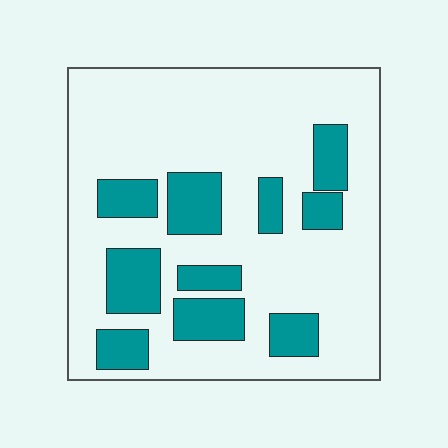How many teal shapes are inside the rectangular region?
10.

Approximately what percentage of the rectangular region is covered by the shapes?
Approximately 25%.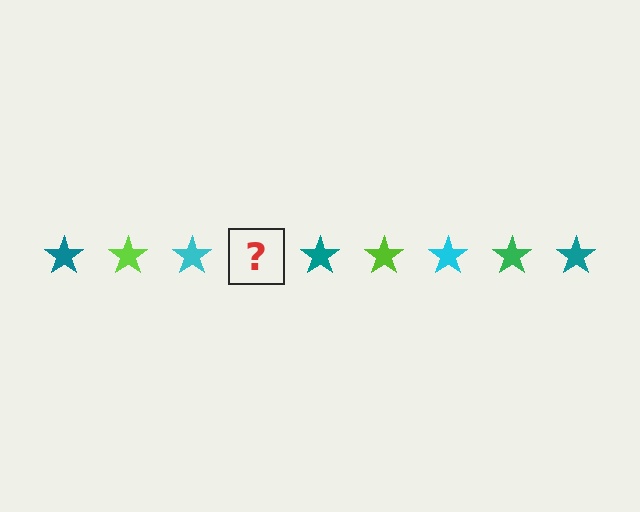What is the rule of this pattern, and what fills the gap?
The rule is that the pattern cycles through teal, lime, cyan, green stars. The gap should be filled with a green star.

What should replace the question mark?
The question mark should be replaced with a green star.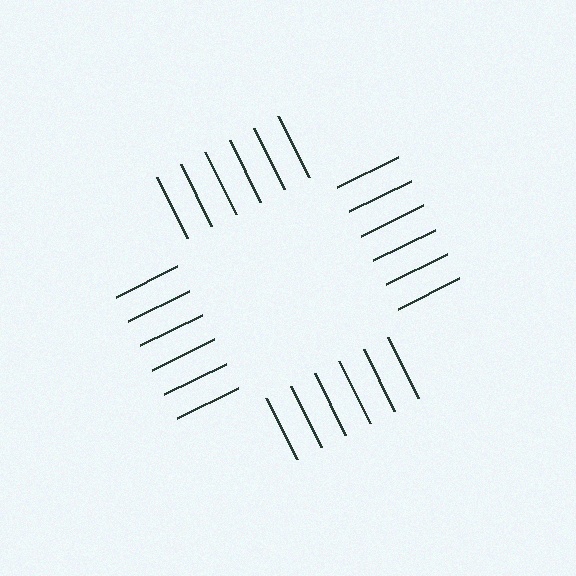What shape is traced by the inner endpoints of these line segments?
An illusory square — the line segments terminate on its edges but no continuous stroke is drawn.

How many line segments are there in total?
24 — 6 along each of the 4 edges.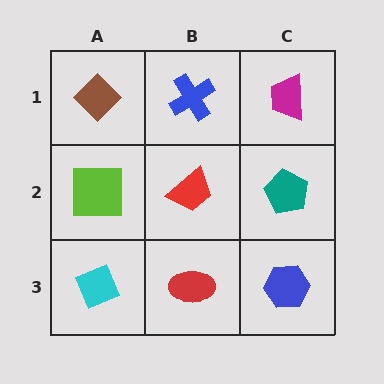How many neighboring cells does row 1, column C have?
2.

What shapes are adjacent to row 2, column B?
A blue cross (row 1, column B), a red ellipse (row 3, column B), a lime square (row 2, column A), a teal pentagon (row 2, column C).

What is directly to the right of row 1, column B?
A magenta trapezoid.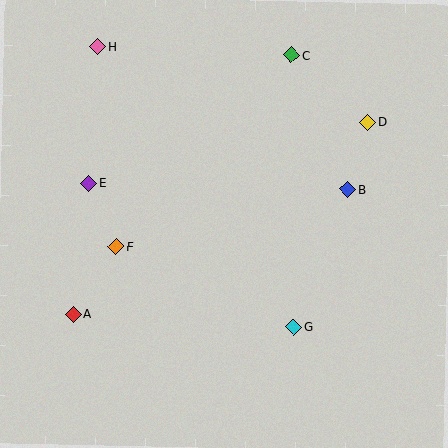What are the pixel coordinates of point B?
Point B is at (348, 189).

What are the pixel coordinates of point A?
Point A is at (73, 314).